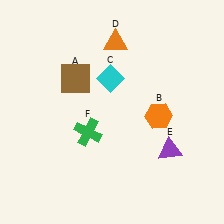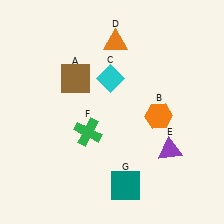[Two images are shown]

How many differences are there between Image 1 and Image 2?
There is 1 difference between the two images.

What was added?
A teal square (G) was added in Image 2.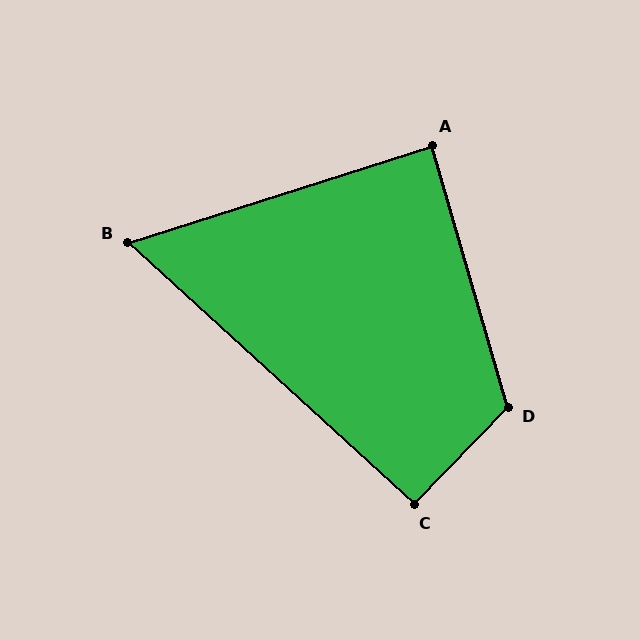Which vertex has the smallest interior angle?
B, at approximately 60 degrees.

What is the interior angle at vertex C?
Approximately 92 degrees (approximately right).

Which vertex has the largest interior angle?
D, at approximately 120 degrees.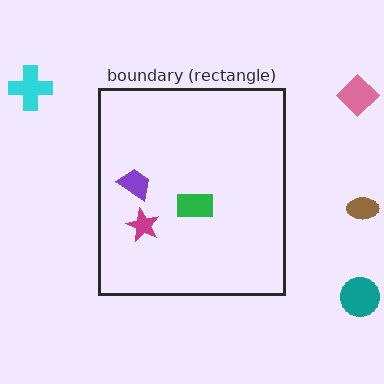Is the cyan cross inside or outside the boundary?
Outside.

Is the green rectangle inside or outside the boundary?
Inside.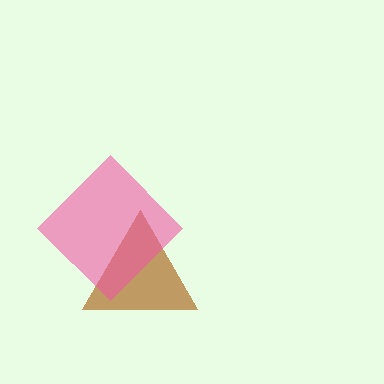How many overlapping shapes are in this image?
There are 2 overlapping shapes in the image.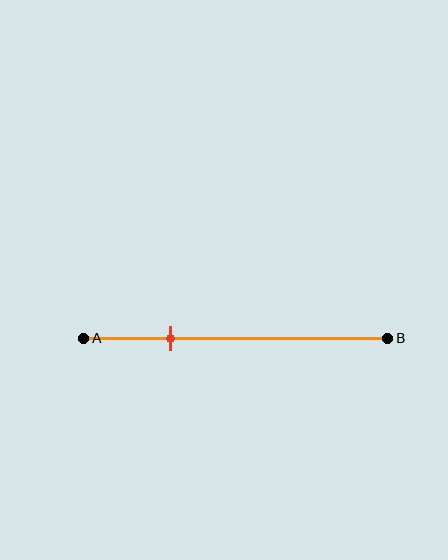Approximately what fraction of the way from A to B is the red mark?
The red mark is approximately 30% of the way from A to B.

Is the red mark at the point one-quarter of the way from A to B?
No, the mark is at about 30% from A, not at the 25% one-quarter point.